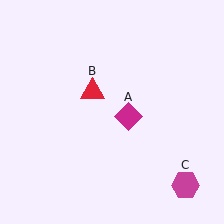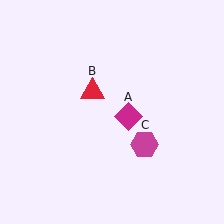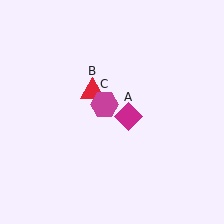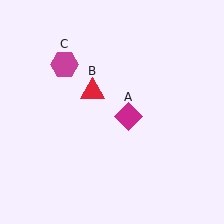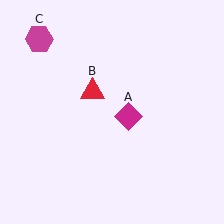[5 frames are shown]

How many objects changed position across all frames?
1 object changed position: magenta hexagon (object C).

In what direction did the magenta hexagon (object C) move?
The magenta hexagon (object C) moved up and to the left.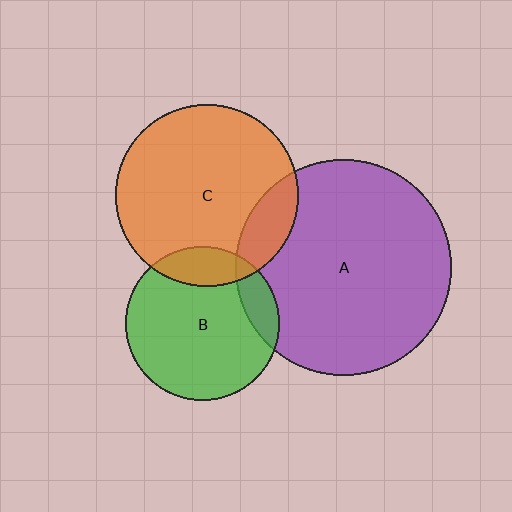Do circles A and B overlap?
Yes.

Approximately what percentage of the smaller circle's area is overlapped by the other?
Approximately 15%.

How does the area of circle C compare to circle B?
Approximately 1.4 times.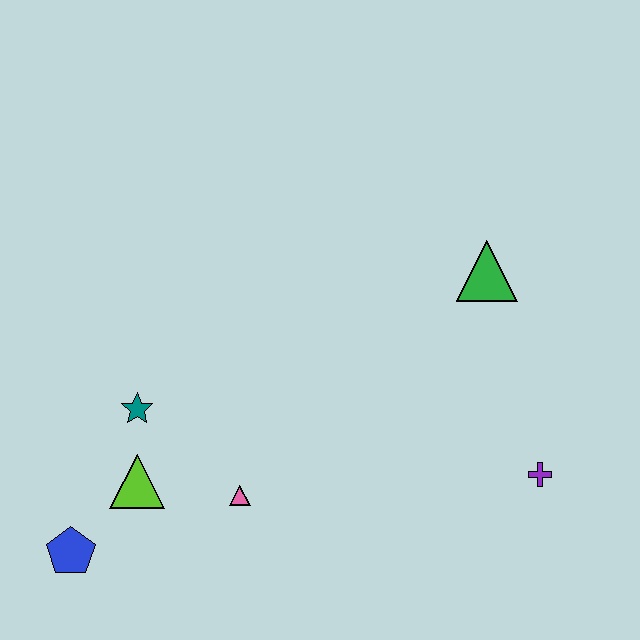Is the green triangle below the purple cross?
No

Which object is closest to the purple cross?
The green triangle is closest to the purple cross.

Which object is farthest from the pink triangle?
The green triangle is farthest from the pink triangle.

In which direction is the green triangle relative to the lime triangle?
The green triangle is to the right of the lime triangle.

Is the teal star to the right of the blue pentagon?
Yes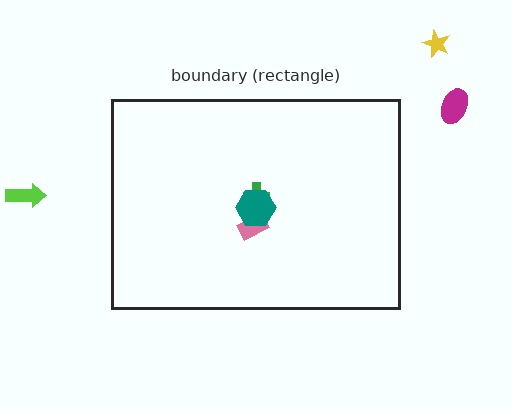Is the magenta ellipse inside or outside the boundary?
Outside.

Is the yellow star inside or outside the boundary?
Outside.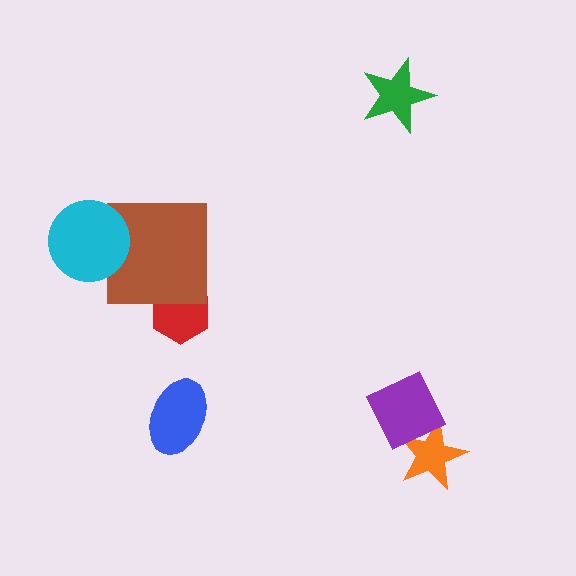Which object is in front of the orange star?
The purple square is in front of the orange star.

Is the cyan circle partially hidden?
No, no other shape covers it.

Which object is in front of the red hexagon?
The brown square is in front of the red hexagon.